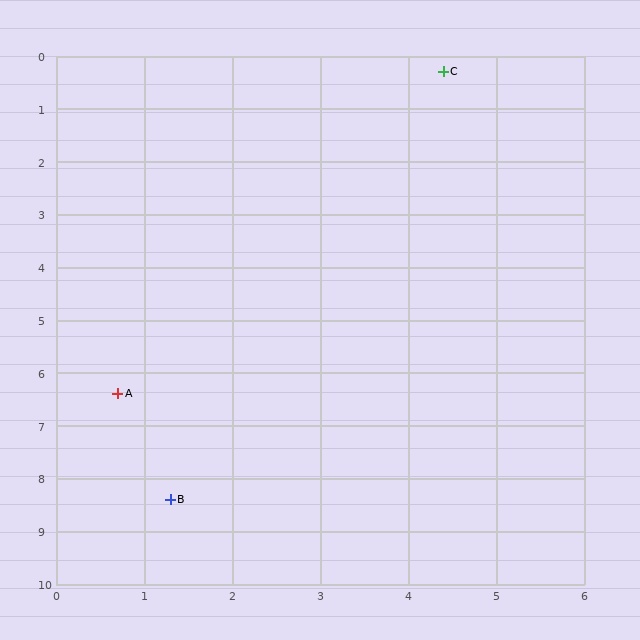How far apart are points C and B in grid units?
Points C and B are about 8.7 grid units apart.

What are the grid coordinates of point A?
Point A is at approximately (0.7, 6.4).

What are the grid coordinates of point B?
Point B is at approximately (1.3, 8.4).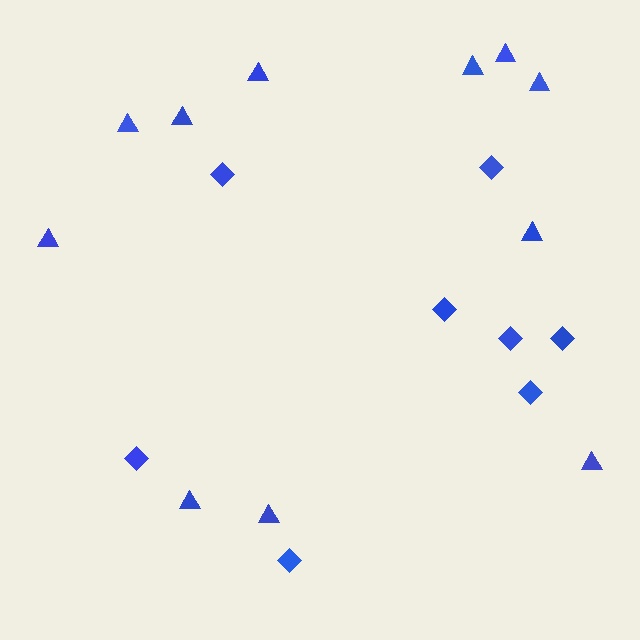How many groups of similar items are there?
There are 2 groups: one group of diamonds (8) and one group of triangles (11).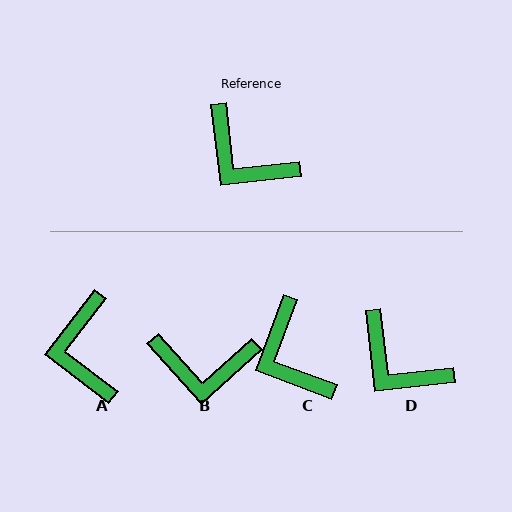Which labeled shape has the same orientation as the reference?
D.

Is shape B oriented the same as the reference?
No, it is off by about 36 degrees.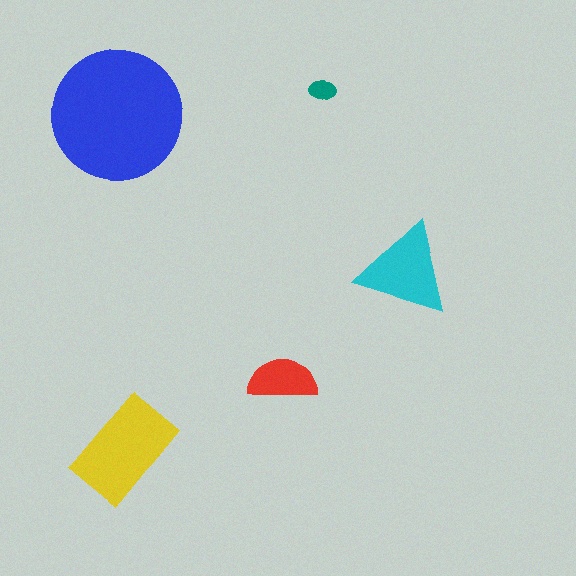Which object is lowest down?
The yellow rectangle is bottommost.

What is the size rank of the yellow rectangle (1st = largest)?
2nd.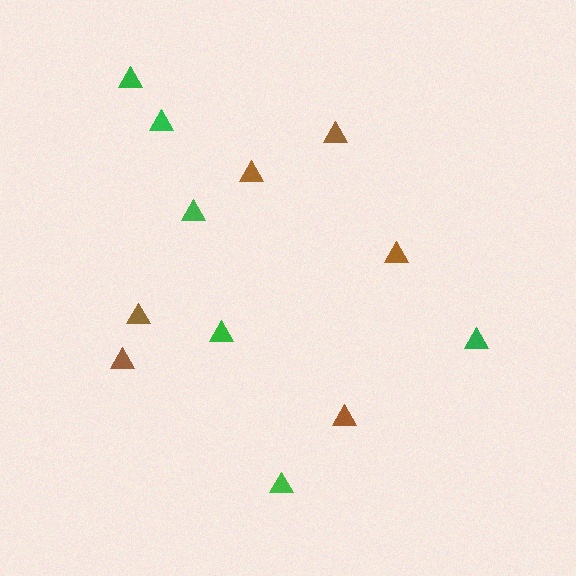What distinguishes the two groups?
There are 2 groups: one group of brown triangles (6) and one group of green triangles (6).